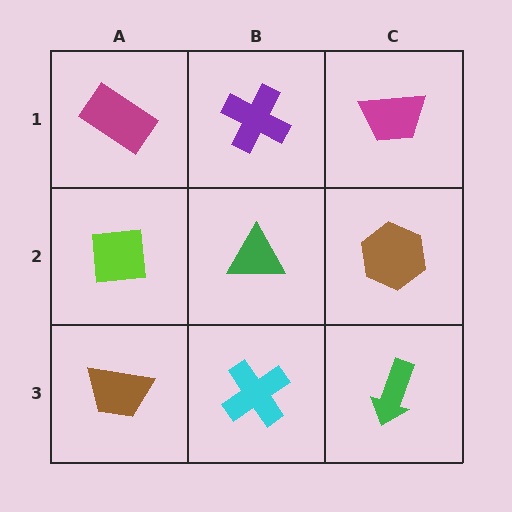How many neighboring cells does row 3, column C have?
2.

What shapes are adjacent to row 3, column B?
A green triangle (row 2, column B), a brown trapezoid (row 3, column A), a green arrow (row 3, column C).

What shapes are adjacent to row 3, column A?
A lime square (row 2, column A), a cyan cross (row 3, column B).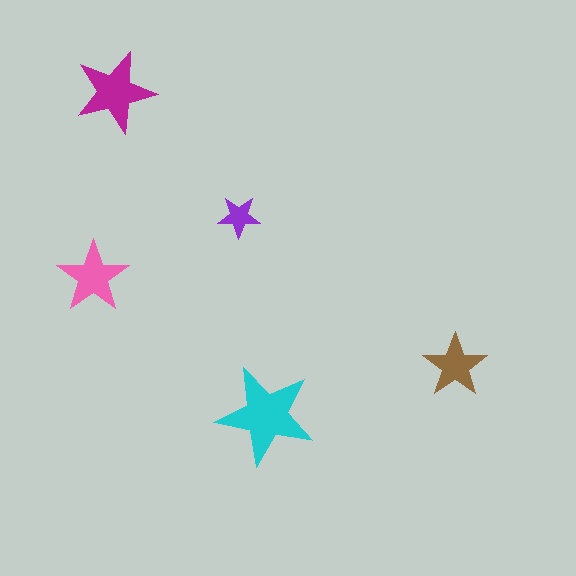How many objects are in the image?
There are 5 objects in the image.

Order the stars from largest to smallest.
the cyan one, the magenta one, the pink one, the brown one, the purple one.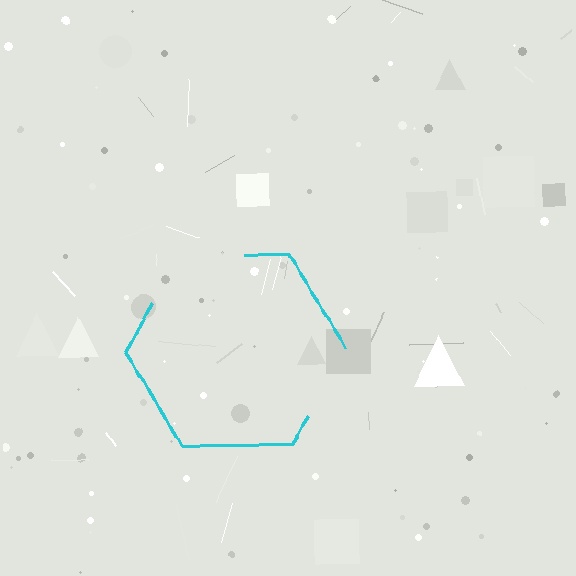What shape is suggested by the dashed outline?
The dashed outline suggests a hexagon.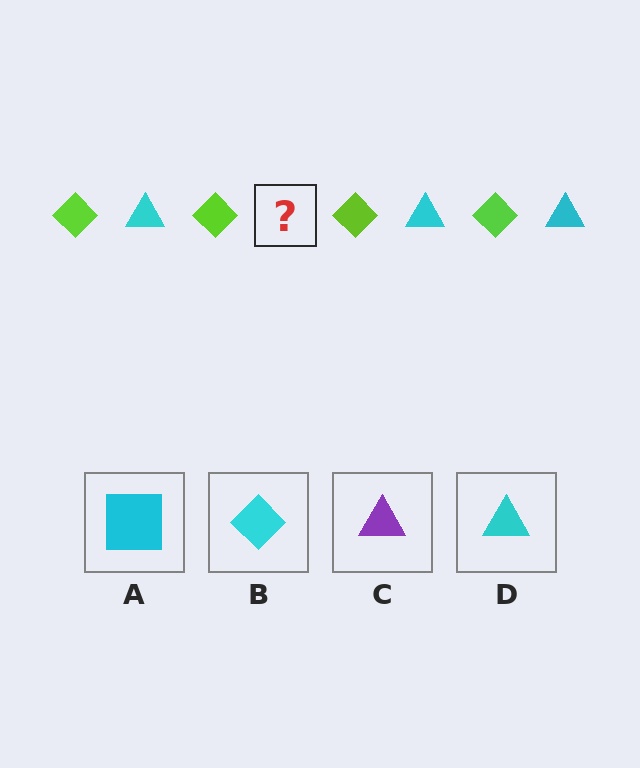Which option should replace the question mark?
Option D.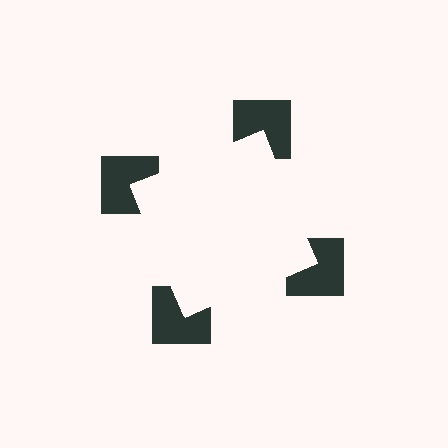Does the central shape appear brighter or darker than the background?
It typically appears slightly brighter than the background, even though no actual brightness change is drawn.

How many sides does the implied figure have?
4 sides.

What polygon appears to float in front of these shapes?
An illusory square — its edges are inferred from the aligned wedge cuts in the notched squares, not physically drawn.